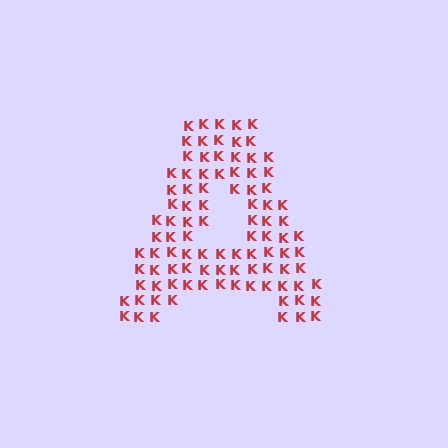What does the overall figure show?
The overall figure shows the letter A.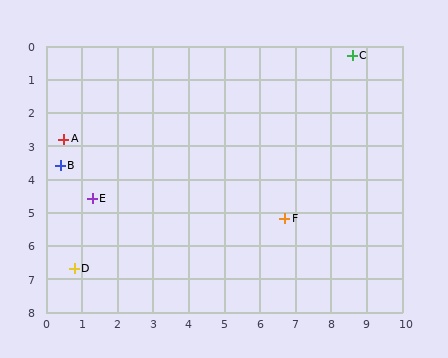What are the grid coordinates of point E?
Point E is at approximately (1.3, 4.6).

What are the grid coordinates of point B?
Point B is at approximately (0.4, 3.6).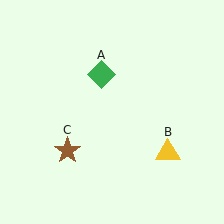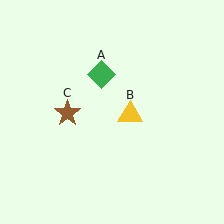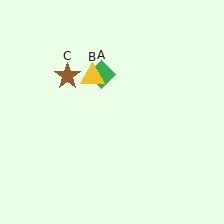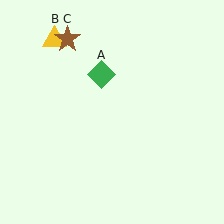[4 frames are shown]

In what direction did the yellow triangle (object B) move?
The yellow triangle (object B) moved up and to the left.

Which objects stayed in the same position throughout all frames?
Green diamond (object A) remained stationary.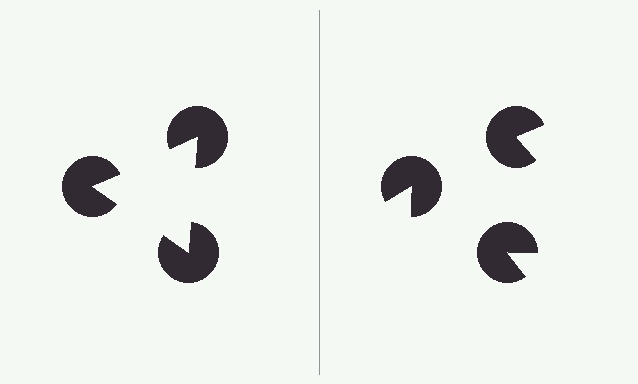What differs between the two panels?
The pac-man discs are positioned identically on both sides; only the wedge orientations differ. On the left they align to a triangle; on the right they are misaligned.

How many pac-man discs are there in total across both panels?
6 — 3 on each side.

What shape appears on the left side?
An illusory triangle.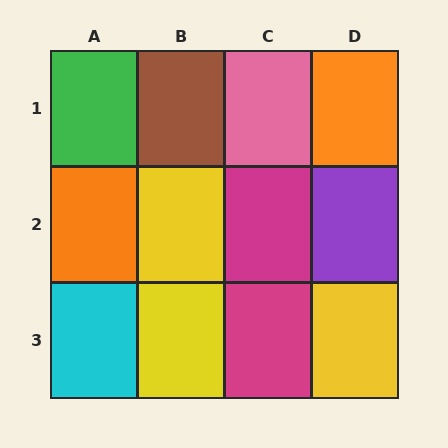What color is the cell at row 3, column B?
Yellow.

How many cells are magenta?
2 cells are magenta.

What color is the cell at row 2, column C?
Magenta.